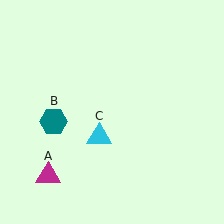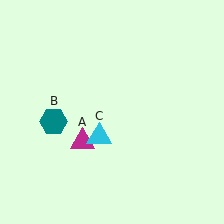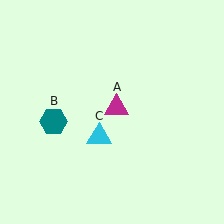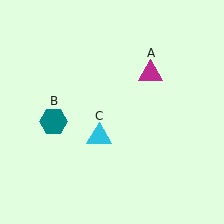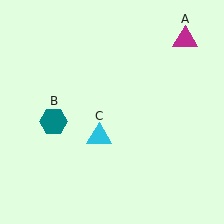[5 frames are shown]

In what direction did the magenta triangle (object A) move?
The magenta triangle (object A) moved up and to the right.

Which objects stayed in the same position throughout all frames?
Teal hexagon (object B) and cyan triangle (object C) remained stationary.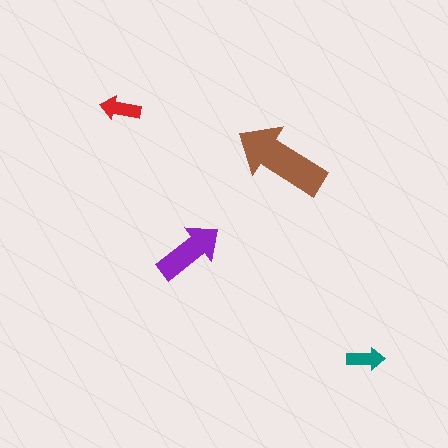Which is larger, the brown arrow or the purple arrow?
The brown one.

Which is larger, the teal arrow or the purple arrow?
The purple one.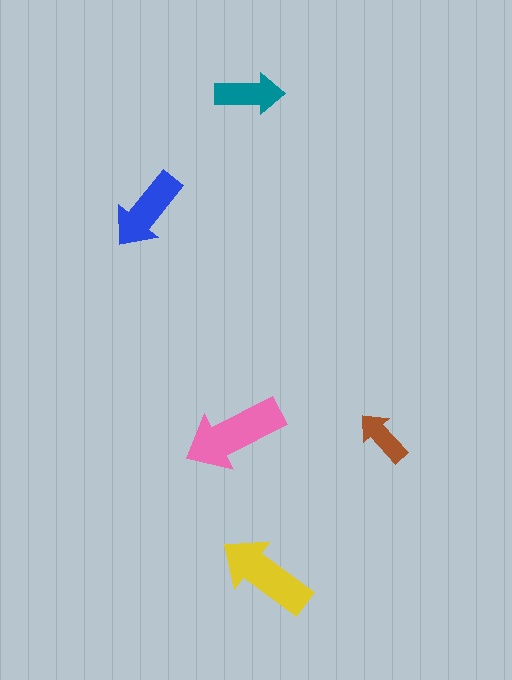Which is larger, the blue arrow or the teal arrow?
The blue one.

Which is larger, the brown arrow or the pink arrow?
The pink one.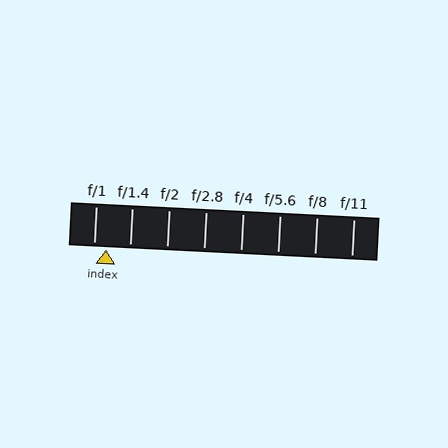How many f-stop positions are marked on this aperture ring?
There are 8 f-stop positions marked.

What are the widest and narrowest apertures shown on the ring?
The widest aperture shown is f/1 and the narrowest is f/11.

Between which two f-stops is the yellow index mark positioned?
The index mark is between f/1 and f/1.4.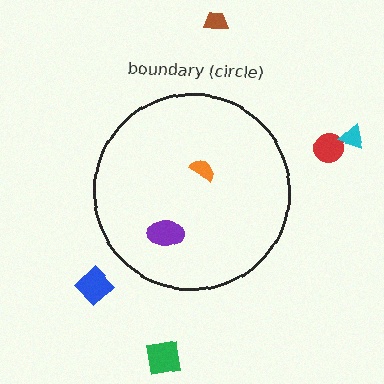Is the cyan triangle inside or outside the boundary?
Outside.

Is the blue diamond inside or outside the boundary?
Outside.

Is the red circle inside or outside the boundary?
Outside.